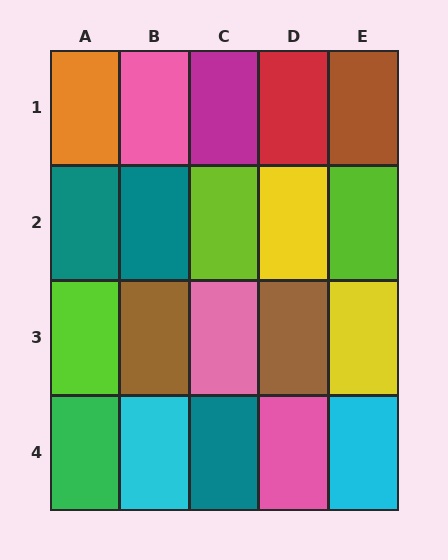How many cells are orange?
1 cell is orange.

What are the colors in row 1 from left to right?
Orange, pink, magenta, red, brown.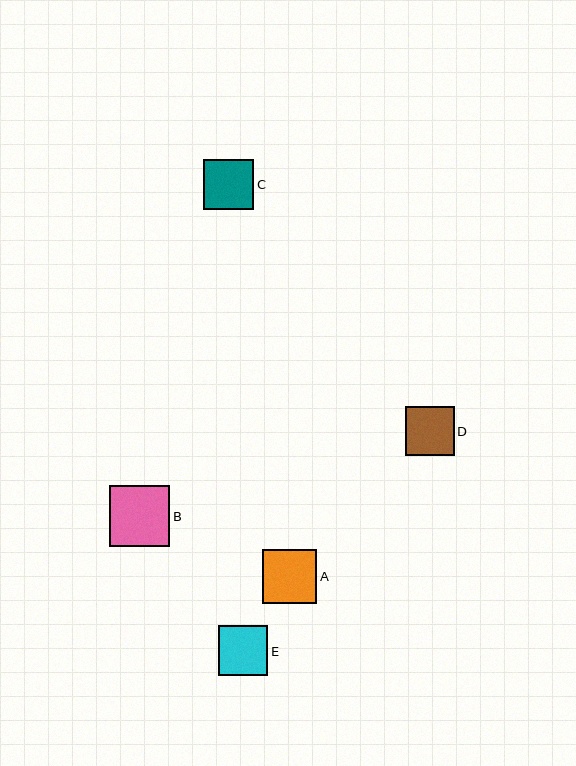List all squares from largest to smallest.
From largest to smallest: B, A, C, D, E.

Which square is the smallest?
Square E is the smallest with a size of approximately 49 pixels.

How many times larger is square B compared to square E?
Square B is approximately 1.2 times the size of square E.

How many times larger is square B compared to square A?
Square B is approximately 1.1 times the size of square A.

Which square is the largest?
Square B is the largest with a size of approximately 61 pixels.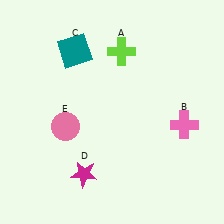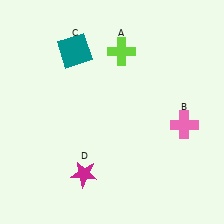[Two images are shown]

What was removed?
The pink circle (E) was removed in Image 2.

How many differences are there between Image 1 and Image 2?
There is 1 difference between the two images.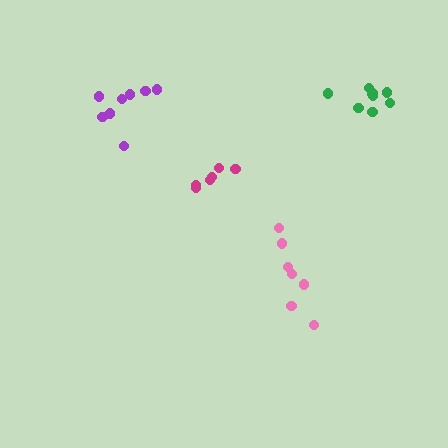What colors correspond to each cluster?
The clusters are colored: purple, magenta, green, pink.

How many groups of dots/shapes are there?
There are 4 groups.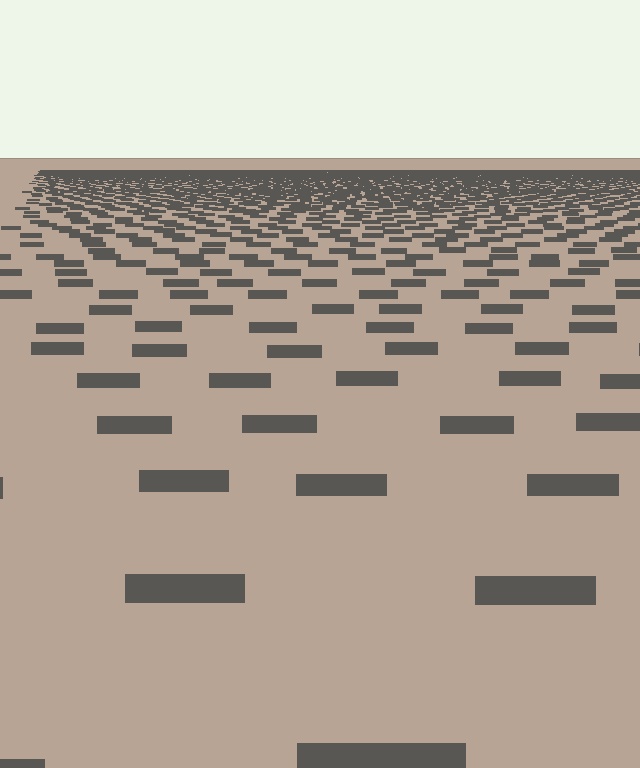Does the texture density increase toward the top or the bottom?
Density increases toward the top.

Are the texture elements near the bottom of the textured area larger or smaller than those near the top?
Larger. Near the bottom, elements are closer to the viewer and appear at a bigger on-screen size.